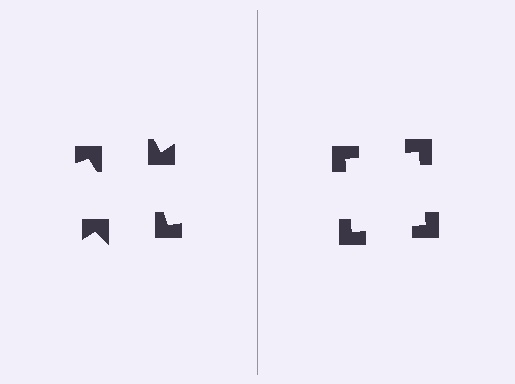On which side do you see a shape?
An illusory square appears on the right side. On the left side the wedge cuts are rotated, so no coherent shape forms.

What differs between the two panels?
The notched squares are positioned identically on both sides; only the wedge orientations differ. On the right they align to a square; on the left they are misaligned.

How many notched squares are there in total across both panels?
8 — 4 on each side.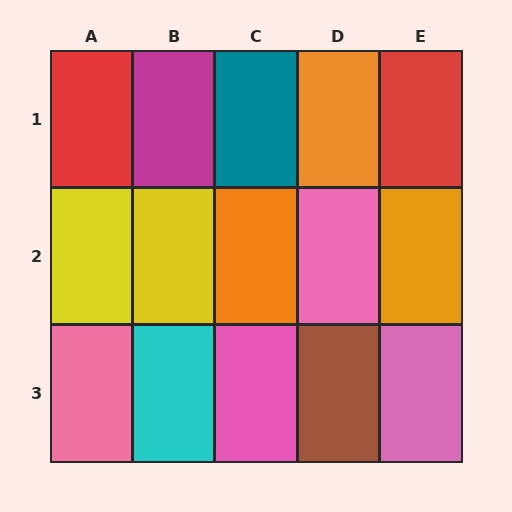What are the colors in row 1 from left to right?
Red, magenta, teal, orange, red.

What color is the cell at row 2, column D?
Pink.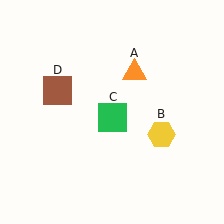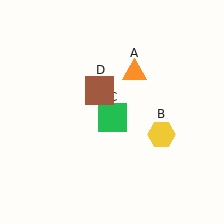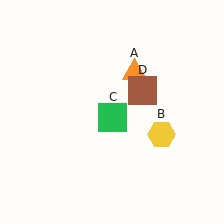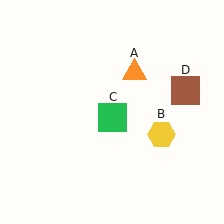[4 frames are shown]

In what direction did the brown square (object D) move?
The brown square (object D) moved right.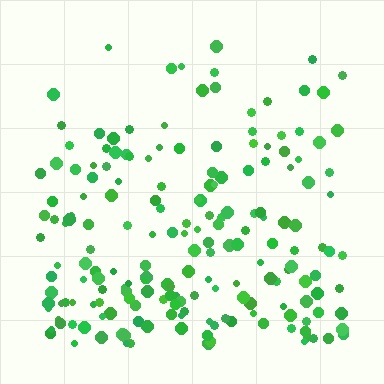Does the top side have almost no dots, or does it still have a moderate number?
Still a moderate number, just noticeably fewer than the bottom.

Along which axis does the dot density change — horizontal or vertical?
Vertical.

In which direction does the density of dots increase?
From top to bottom, with the bottom side densest.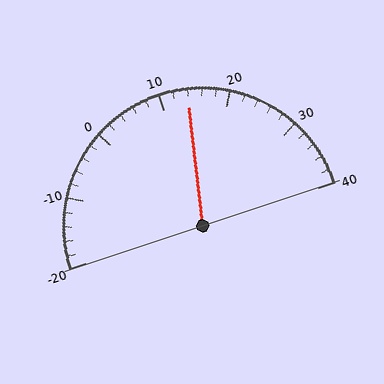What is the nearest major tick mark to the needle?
The nearest major tick mark is 10.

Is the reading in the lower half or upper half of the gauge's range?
The reading is in the upper half of the range (-20 to 40).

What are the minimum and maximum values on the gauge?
The gauge ranges from -20 to 40.